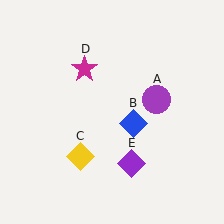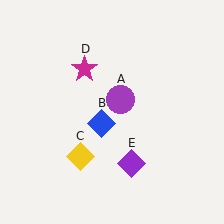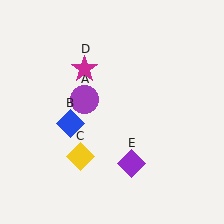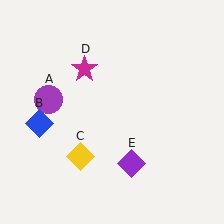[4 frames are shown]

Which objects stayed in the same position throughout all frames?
Yellow diamond (object C) and magenta star (object D) and purple diamond (object E) remained stationary.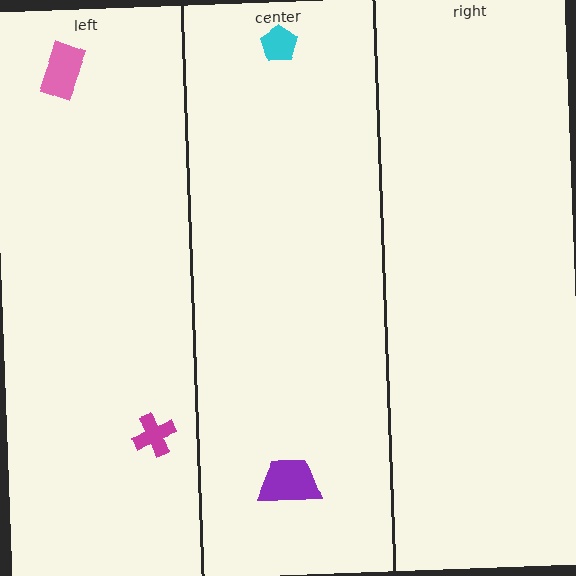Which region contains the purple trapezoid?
The center region.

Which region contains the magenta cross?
The left region.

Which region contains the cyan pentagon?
The center region.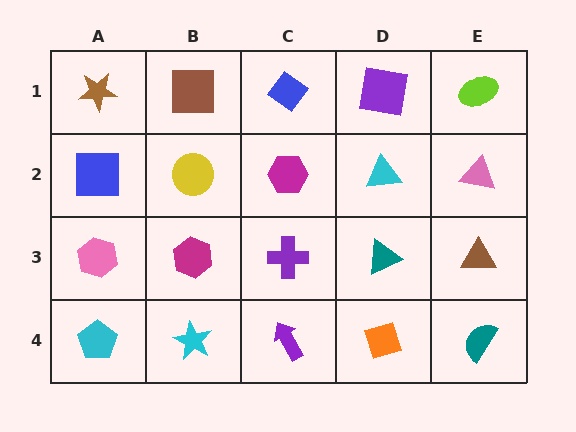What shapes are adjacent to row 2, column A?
A brown star (row 1, column A), a pink hexagon (row 3, column A), a yellow circle (row 2, column B).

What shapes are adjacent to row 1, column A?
A blue square (row 2, column A), a brown square (row 1, column B).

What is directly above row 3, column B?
A yellow circle.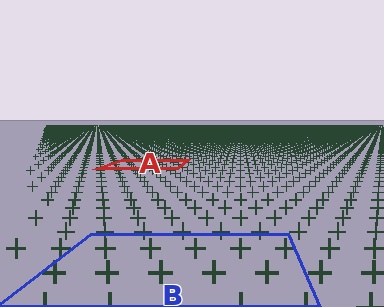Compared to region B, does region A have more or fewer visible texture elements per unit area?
Region A has more texture elements per unit area — they are packed more densely because it is farther away.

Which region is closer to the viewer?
Region B is closer. The texture elements there are larger and more spread out.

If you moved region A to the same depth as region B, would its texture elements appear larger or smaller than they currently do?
They would appear larger. At a closer depth, the same texture elements are projected at a bigger on-screen size.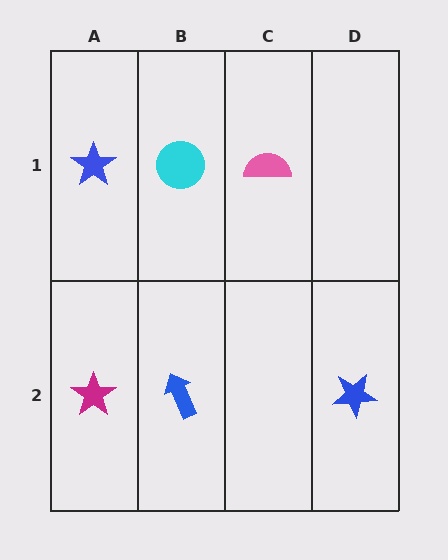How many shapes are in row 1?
3 shapes.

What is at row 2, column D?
A blue star.